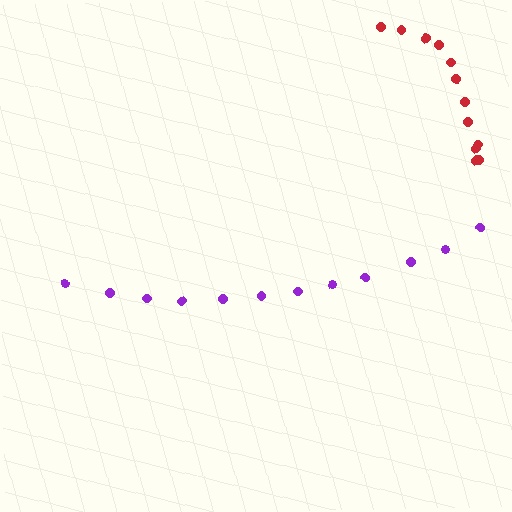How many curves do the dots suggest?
There are 2 distinct paths.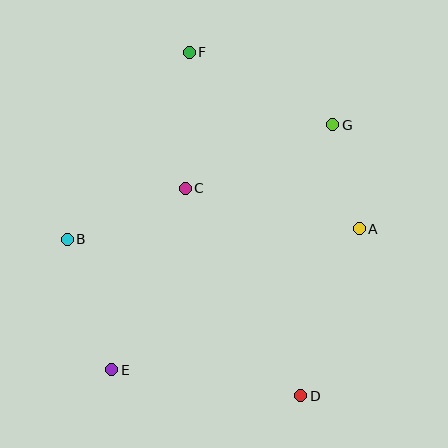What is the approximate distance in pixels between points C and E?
The distance between C and E is approximately 196 pixels.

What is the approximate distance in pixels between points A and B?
The distance between A and B is approximately 293 pixels.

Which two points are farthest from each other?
Points D and F are farthest from each other.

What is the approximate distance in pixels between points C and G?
The distance between C and G is approximately 161 pixels.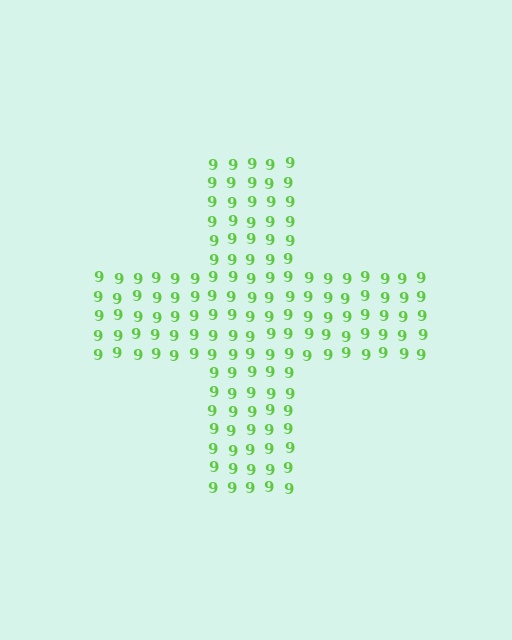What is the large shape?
The large shape is a cross.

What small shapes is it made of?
It is made of small digit 9's.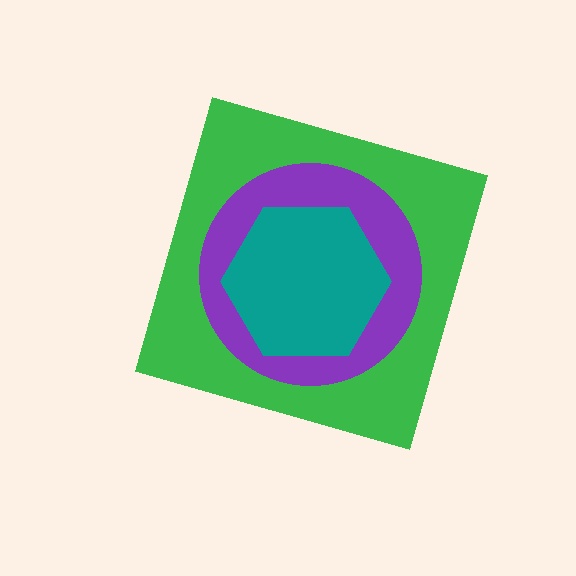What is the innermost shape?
The teal hexagon.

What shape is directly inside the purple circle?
The teal hexagon.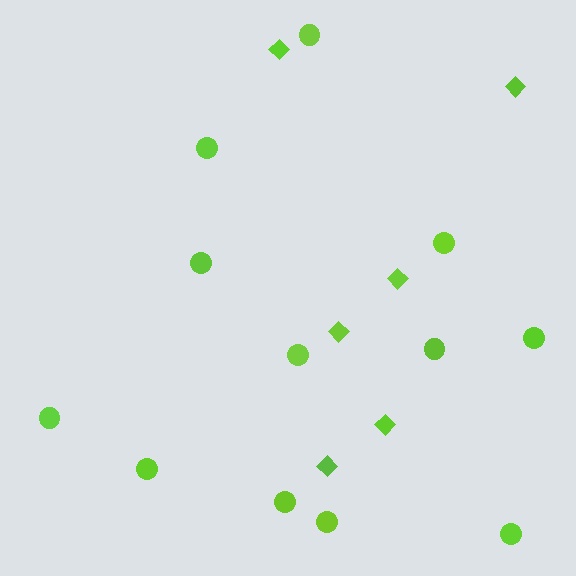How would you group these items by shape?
There are 2 groups: one group of circles (12) and one group of diamonds (6).